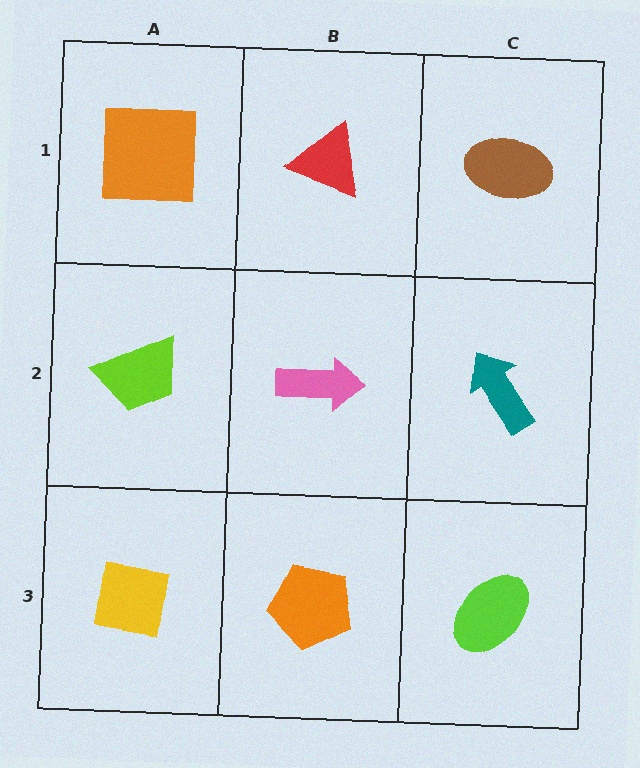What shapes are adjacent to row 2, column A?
An orange square (row 1, column A), a yellow square (row 3, column A), a pink arrow (row 2, column B).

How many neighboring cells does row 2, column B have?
4.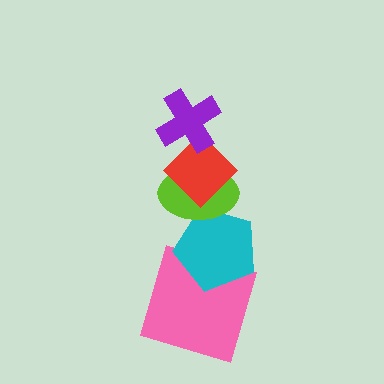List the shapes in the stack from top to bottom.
From top to bottom: the purple cross, the red diamond, the lime ellipse, the cyan pentagon, the pink square.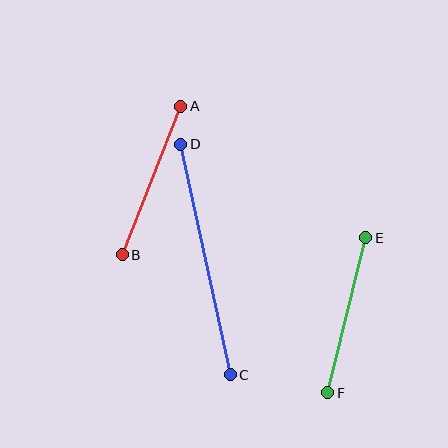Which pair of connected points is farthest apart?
Points C and D are farthest apart.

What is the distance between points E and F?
The distance is approximately 160 pixels.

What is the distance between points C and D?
The distance is approximately 236 pixels.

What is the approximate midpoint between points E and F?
The midpoint is at approximately (347, 315) pixels.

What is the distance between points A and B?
The distance is approximately 160 pixels.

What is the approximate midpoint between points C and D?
The midpoint is at approximately (206, 259) pixels.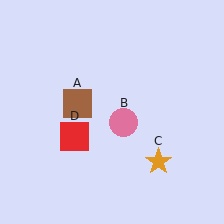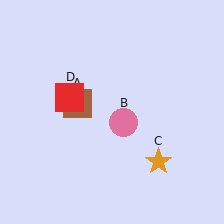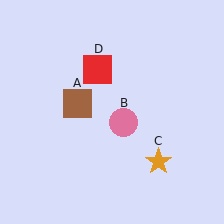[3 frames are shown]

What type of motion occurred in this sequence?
The red square (object D) rotated clockwise around the center of the scene.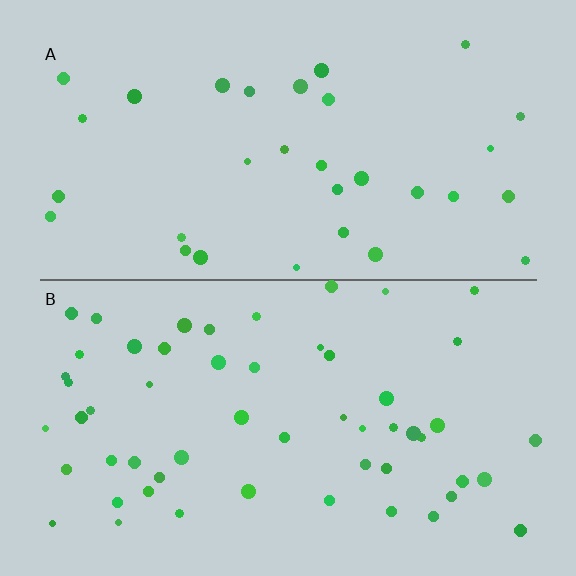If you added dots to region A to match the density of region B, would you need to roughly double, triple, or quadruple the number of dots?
Approximately double.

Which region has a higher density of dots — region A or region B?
B (the bottom).